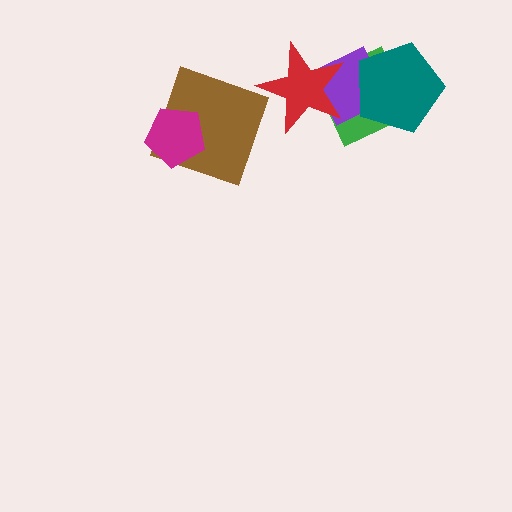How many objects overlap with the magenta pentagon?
1 object overlaps with the magenta pentagon.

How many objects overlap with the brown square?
1 object overlaps with the brown square.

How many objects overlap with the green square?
3 objects overlap with the green square.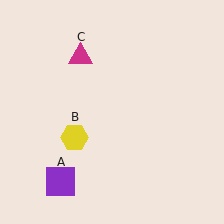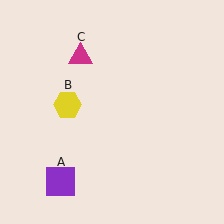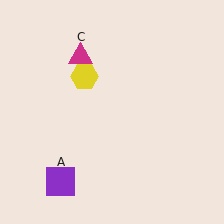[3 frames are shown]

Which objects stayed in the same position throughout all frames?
Purple square (object A) and magenta triangle (object C) remained stationary.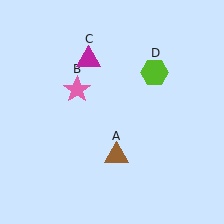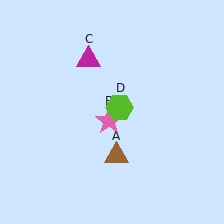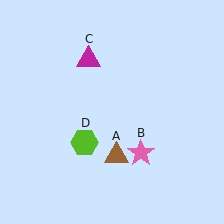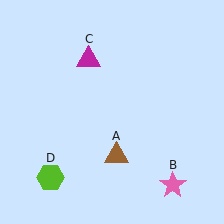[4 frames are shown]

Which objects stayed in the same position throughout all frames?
Brown triangle (object A) and magenta triangle (object C) remained stationary.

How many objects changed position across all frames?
2 objects changed position: pink star (object B), lime hexagon (object D).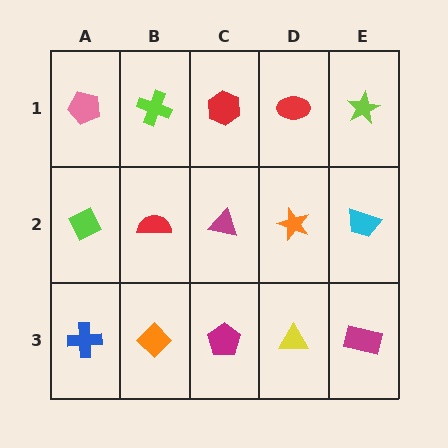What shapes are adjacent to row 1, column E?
A cyan trapezoid (row 2, column E), a red ellipse (row 1, column D).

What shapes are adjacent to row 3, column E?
A cyan trapezoid (row 2, column E), a yellow triangle (row 3, column D).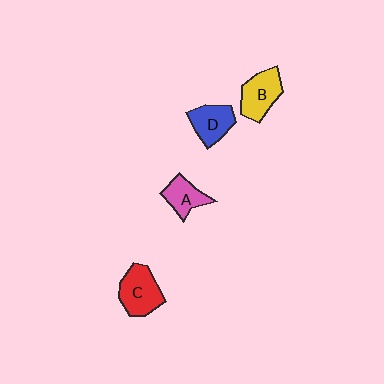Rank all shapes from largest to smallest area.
From largest to smallest: C (red), B (yellow), D (blue), A (pink).